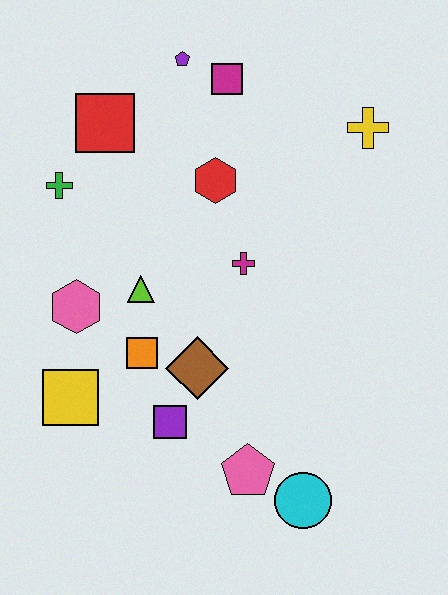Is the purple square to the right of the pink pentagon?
No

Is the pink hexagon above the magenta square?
No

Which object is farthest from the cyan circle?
The purple pentagon is farthest from the cyan circle.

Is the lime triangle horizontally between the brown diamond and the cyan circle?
No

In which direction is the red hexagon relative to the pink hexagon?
The red hexagon is to the right of the pink hexagon.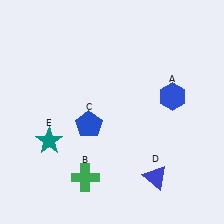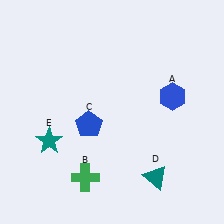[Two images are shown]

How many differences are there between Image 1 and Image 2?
There is 1 difference between the two images.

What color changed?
The triangle (D) changed from blue in Image 1 to teal in Image 2.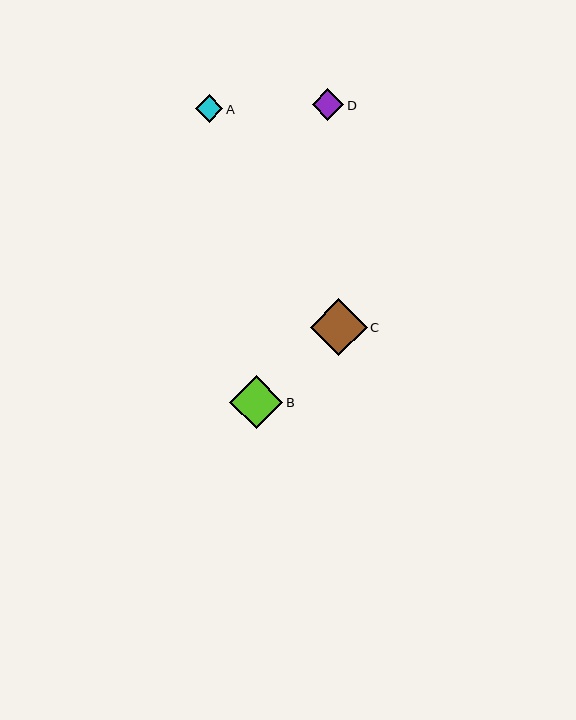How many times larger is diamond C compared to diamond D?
Diamond C is approximately 1.8 times the size of diamond D.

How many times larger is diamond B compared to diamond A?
Diamond B is approximately 2.0 times the size of diamond A.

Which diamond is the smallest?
Diamond A is the smallest with a size of approximately 27 pixels.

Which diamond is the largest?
Diamond C is the largest with a size of approximately 57 pixels.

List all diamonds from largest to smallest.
From largest to smallest: C, B, D, A.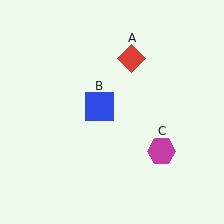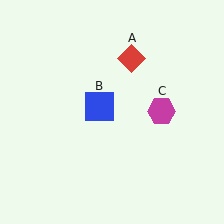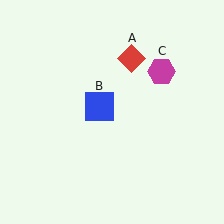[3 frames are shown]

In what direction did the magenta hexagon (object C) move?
The magenta hexagon (object C) moved up.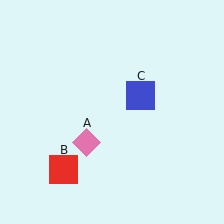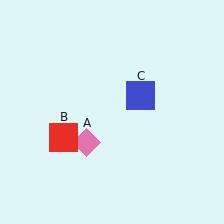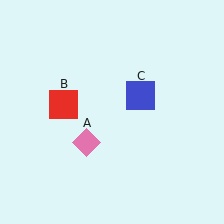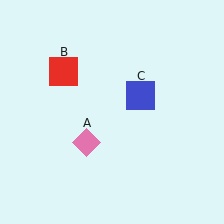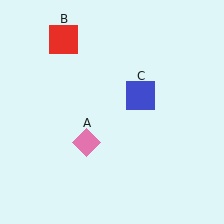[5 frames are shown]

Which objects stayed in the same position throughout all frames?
Pink diamond (object A) and blue square (object C) remained stationary.